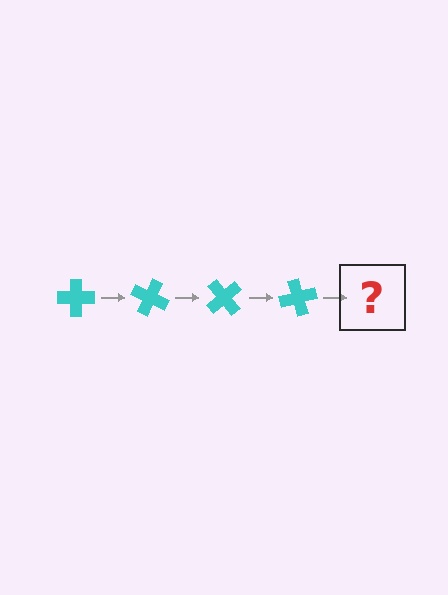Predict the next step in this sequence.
The next step is a cyan cross rotated 100 degrees.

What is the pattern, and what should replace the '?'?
The pattern is that the cross rotates 25 degrees each step. The '?' should be a cyan cross rotated 100 degrees.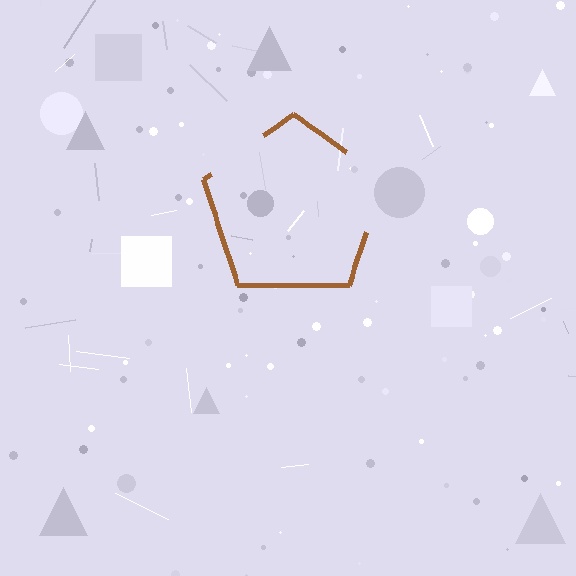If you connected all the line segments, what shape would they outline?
They would outline a pentagon.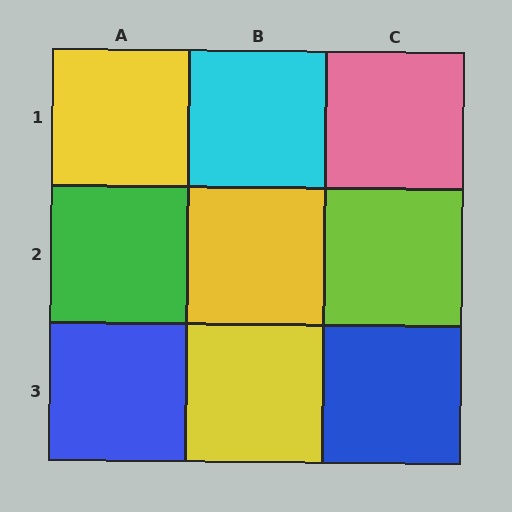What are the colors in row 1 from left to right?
Yellow, cyan, pink.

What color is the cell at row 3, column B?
Yellow.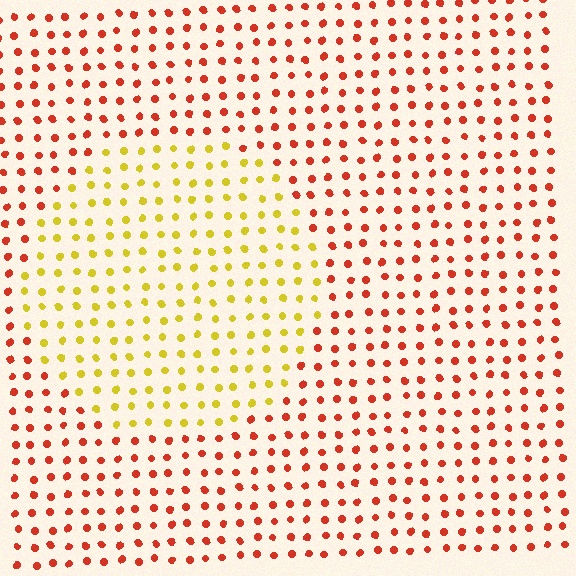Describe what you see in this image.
The image is filled with small red elements in a uniform arrangement. A circle-shaped region is visible where the elements are tinted to a slightly different hue, forming a subtle color boundary.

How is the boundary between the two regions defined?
The boundary is defined purely by a slight shift in hue (about 51 degrees). Spacing, size, and orientation are identical on both sides.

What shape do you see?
I see a circle.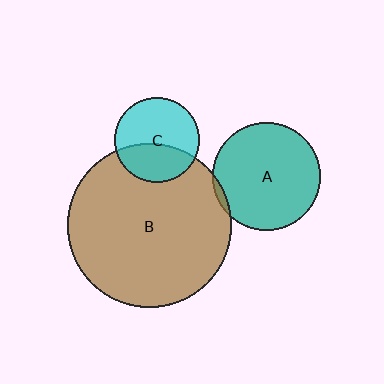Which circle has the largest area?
Circle B (brown).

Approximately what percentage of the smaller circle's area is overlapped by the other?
Approximately 5%.